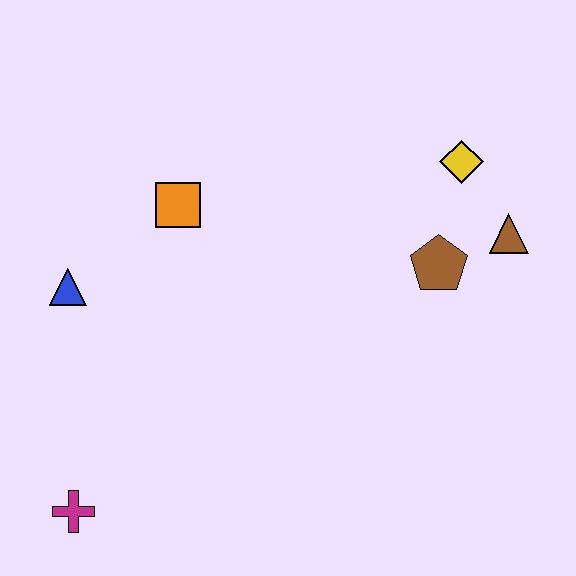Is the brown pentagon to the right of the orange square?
Yes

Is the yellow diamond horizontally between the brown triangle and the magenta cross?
Yes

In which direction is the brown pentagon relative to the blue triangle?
The brown pentagon is to the right of the blue triangle.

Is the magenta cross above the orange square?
No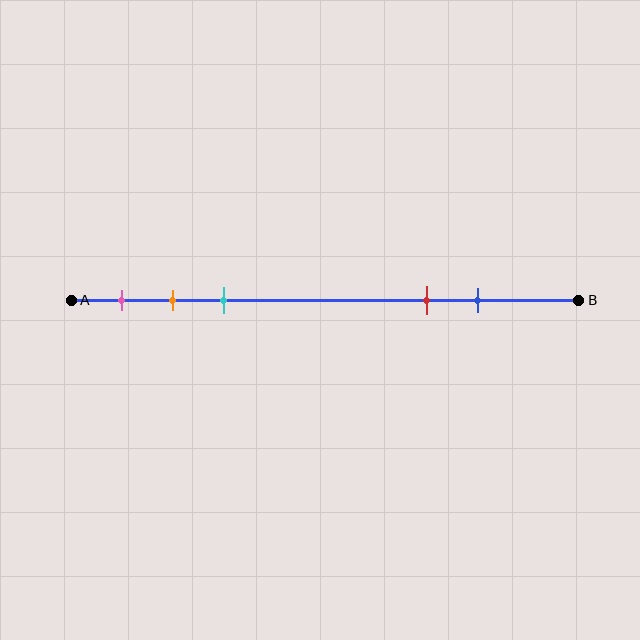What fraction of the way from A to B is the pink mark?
The pink mark is approximately 10% (0.1) of the way from A to B.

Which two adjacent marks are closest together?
The orange and cyan marks are the closest adjacent pair.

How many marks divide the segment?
There are 5 marks dividing the segment.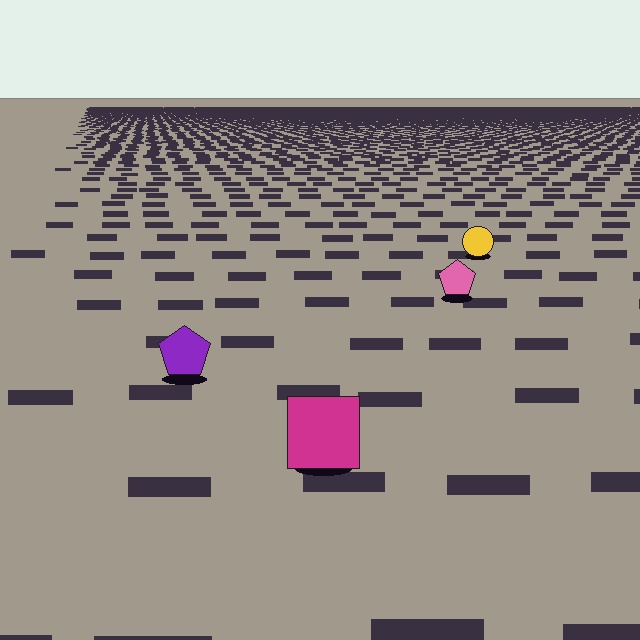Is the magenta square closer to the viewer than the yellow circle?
Yes. The magenta square is closer — you can tell from the texture gradient: the ground texture is coarser near it.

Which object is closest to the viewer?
The magenta square is closest. The texture marks near it are larger and more spread out.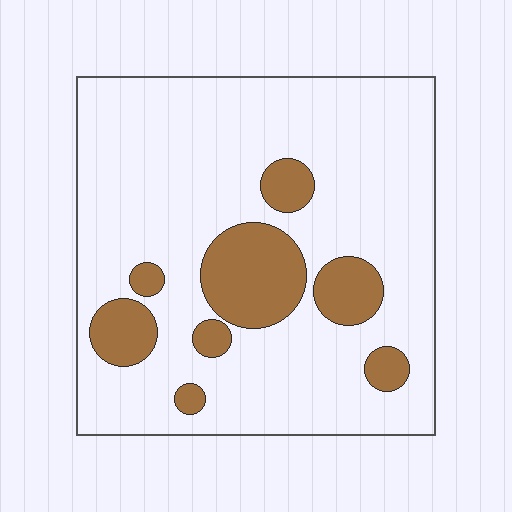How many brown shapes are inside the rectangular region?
8.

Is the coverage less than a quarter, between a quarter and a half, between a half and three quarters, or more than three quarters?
Less than a quarter.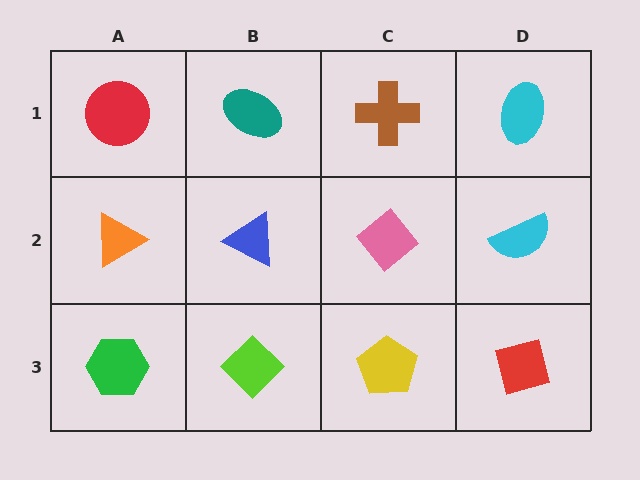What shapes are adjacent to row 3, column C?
A pink diamond (row 2, column C), a lime diamond (row 3, column B), a red square (row 3, column D).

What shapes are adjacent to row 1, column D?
A cyan semicircle (row 2, column D), a brown cross (row 1, column C).